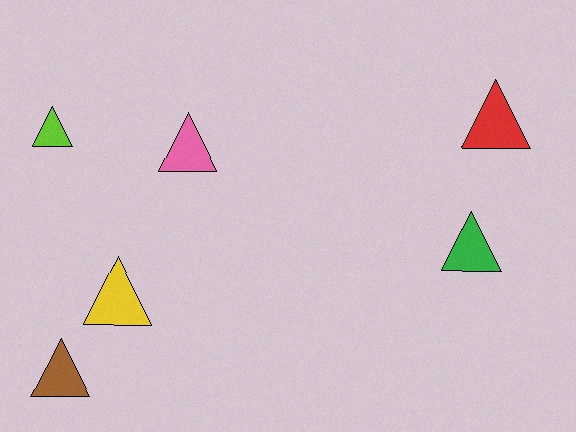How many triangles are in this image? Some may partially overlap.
There are 6 triangles.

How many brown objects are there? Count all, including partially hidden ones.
There is 1 brown object.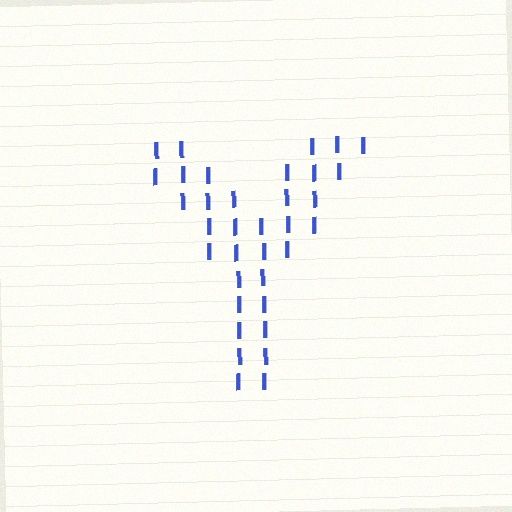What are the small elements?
The small elements are letter I's.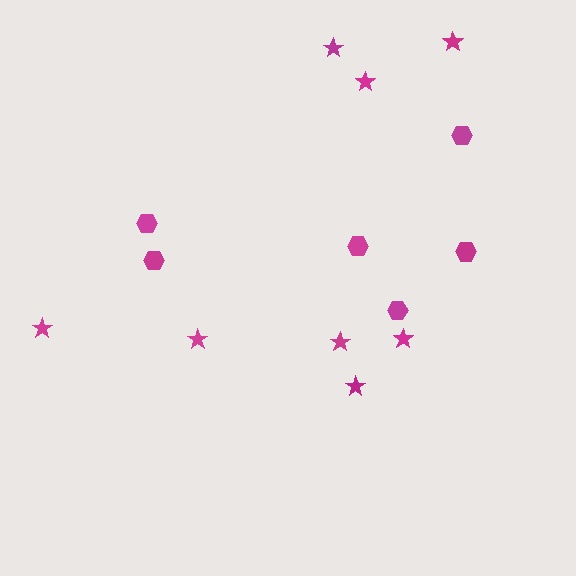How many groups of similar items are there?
There are 2 groups: one group of stars (8) and one group of hexagons (6).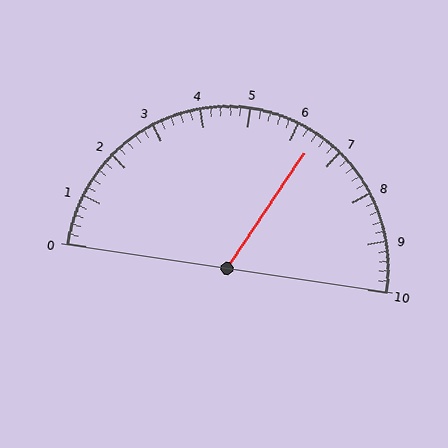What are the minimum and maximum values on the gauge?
The gauge ranges from 0 to 10.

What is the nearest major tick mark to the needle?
The nearest major tick mark is 6.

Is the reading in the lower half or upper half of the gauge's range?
The reading is in the upper half of the range (0 to 10).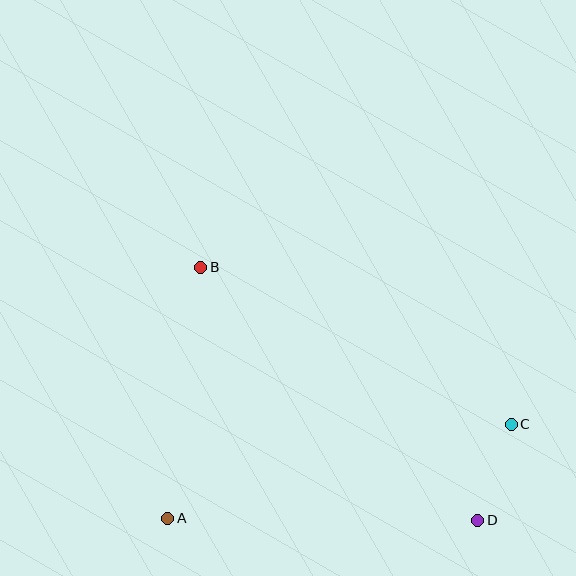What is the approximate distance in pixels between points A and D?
The distance between A and D is approximately 310 pixels.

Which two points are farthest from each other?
Points B and D are farthest from each other.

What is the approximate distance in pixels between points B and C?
The distance between B and C is approximately 348 pixels.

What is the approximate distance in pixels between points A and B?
The distance between A and B is approximately 253 pixels.